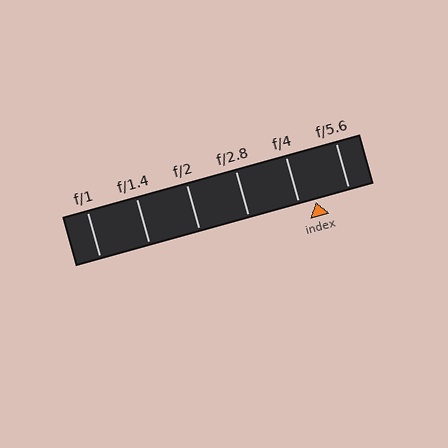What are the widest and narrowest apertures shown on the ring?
The widest aperture shown is f/1 and the narrowest is f/5.6.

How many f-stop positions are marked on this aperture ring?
There are 6 f-stop positions marked.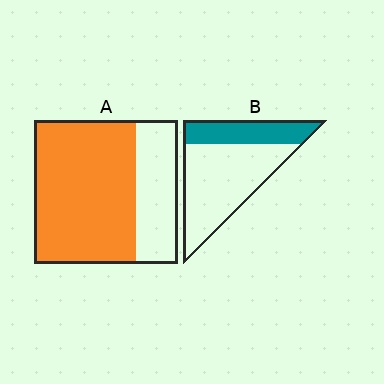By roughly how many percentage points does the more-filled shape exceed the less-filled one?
By roughly 40 percentage points (A over B).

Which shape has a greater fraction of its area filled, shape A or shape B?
Shape A.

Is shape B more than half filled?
No.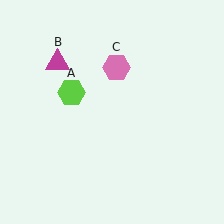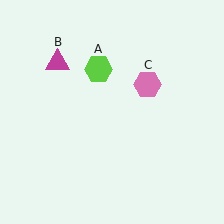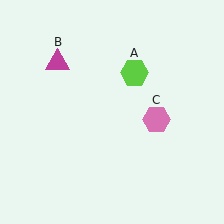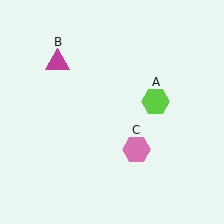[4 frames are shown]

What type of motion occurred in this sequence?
The lime hexagon (object A), pink hexagon (object C) rotated clockwise around the center of the scene.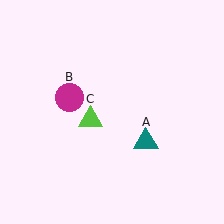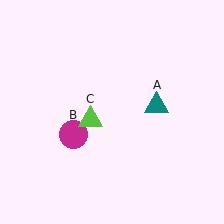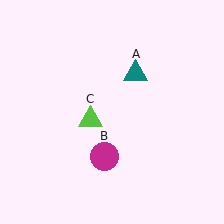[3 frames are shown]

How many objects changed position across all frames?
2 objects changed position: teal triangle (object A), magenta circle (object B).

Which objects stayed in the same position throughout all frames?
Lime triangle (object C) remained stationary.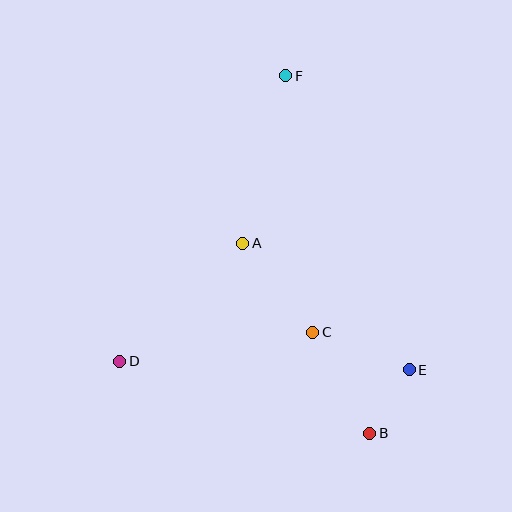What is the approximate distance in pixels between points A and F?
The distance between A and F is approximately 173 pixels.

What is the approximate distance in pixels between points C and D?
The distance between C and D is approximately 196 pixels.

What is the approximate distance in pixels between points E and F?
The distance between E and F is approximately 319 pixels.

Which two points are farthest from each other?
Points B and F are farthest from each other.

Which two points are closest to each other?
Points B and E are closest to each other.